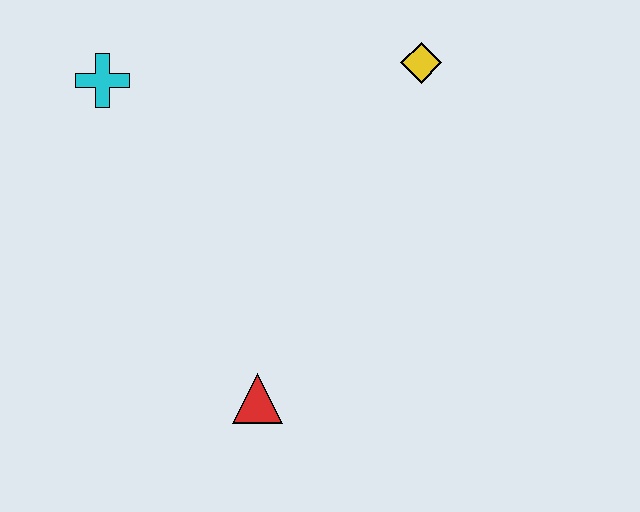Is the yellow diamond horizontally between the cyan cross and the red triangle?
No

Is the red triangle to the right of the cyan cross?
Yes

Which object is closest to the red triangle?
The cyan cross is closest to the red triangle.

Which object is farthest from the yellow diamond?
The red triangle is farthest from the yellow diamond.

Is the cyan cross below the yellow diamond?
Yes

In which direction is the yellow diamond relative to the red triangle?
The yellow diamond is above the red triangle.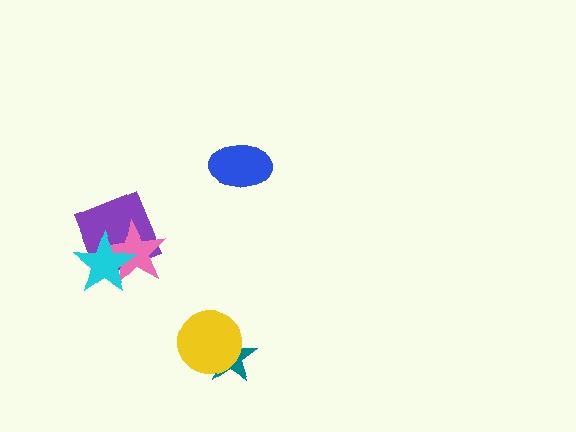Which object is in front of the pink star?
The cyan star is in front of the pink star.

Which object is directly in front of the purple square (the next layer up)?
The pink star is directly in front of the purple square.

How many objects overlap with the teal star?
1 object overlaps with the teal star.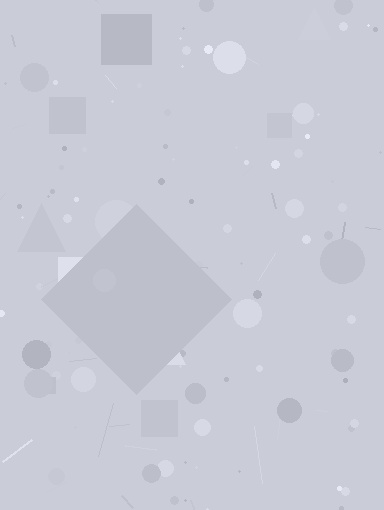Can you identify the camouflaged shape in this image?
The camouflaged shape is a diamond.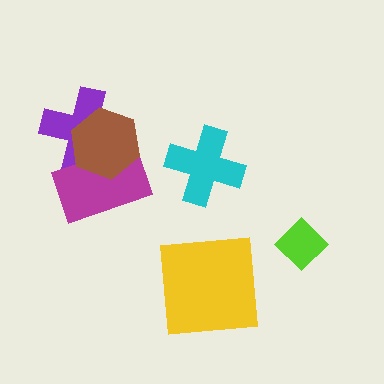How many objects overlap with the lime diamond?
0 objects overlap with the lime diamond.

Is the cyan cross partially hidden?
No, no other shape covers it.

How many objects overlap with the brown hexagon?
2 objects overlap with the brown hexagon.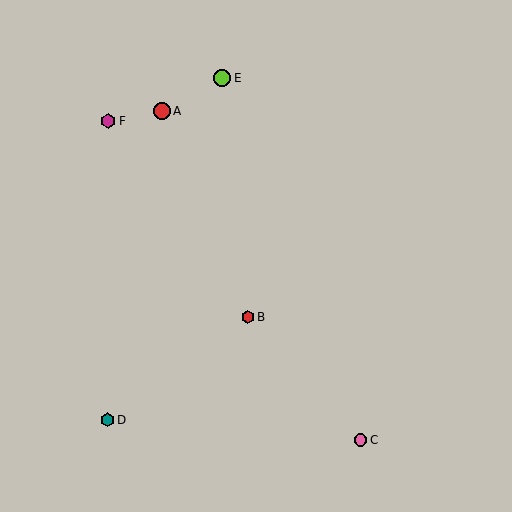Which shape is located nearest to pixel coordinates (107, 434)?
The teal hexagon (labeled D) at (107, 420) is nearest to that location.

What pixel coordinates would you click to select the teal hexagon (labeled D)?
Click at (107, 420) to select the teal hexagon D.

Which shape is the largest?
The lime circle (labeled E) is the largest.